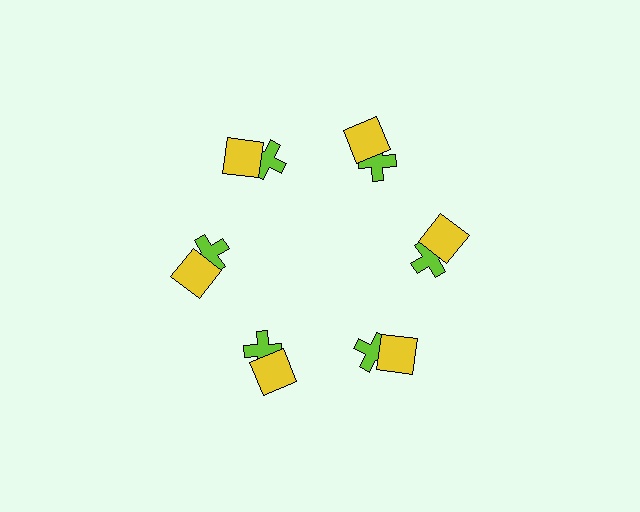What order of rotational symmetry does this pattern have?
This pattern has 6-fold rotational symmetry.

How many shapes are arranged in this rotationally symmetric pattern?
There are 12 shapes, arranged in 6 groups of 2.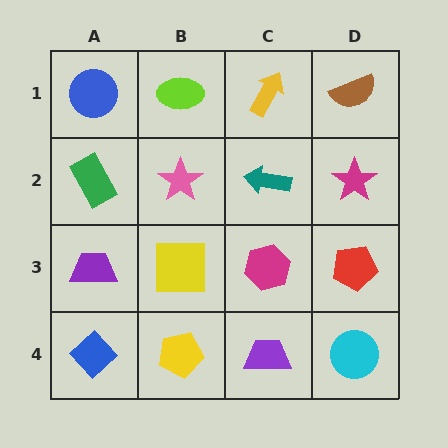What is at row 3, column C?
A magenta hexagon.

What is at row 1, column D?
A brown semicircle.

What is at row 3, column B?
A yellow square.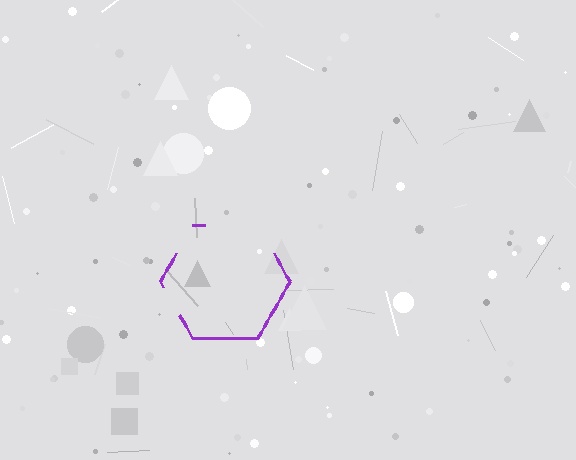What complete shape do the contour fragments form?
The contour fragments form a hexagon.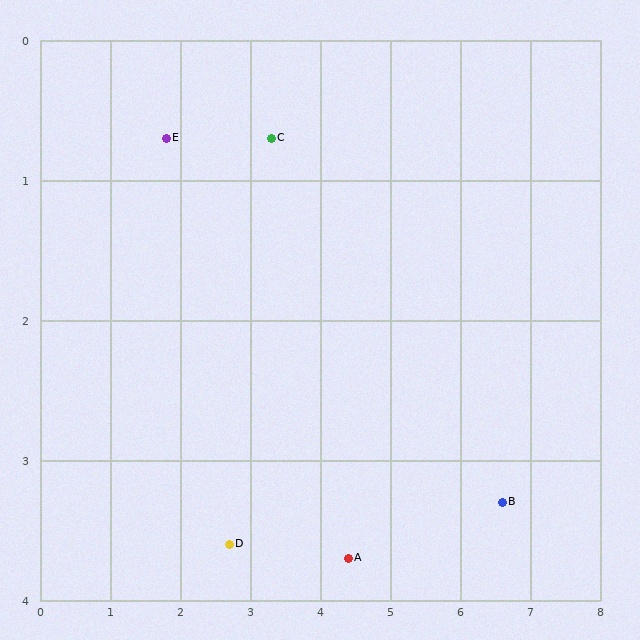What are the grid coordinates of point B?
Point B is at approximately (6.6, 3.3).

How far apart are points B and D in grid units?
Points B and D are about 3.9 grid units apart.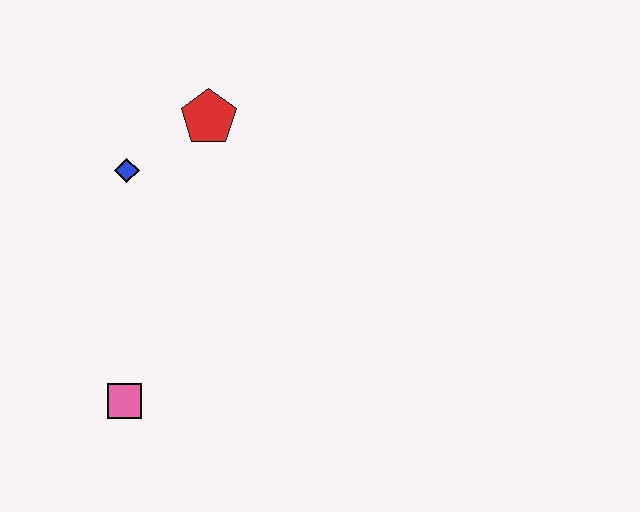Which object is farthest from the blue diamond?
The pink square is farthest from the blue diamond.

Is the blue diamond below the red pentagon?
Yes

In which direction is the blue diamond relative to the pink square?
The blue diamond is above the pink square.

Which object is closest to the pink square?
The blue diamond is closest to the pink square.